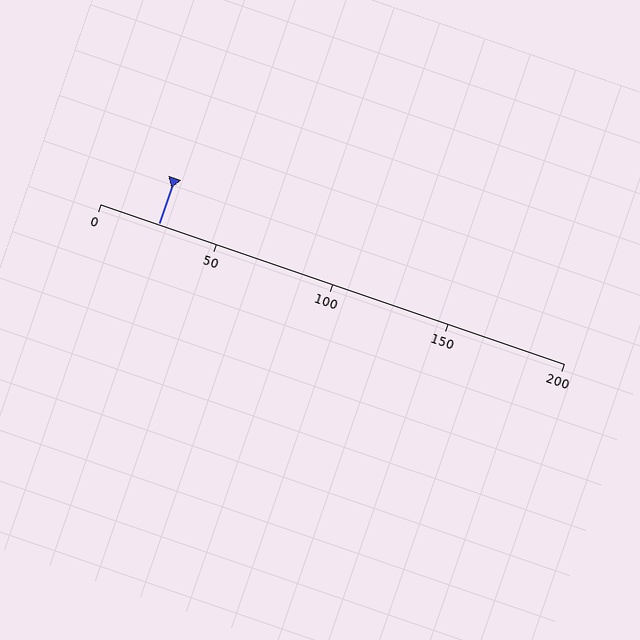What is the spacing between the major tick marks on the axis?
The major ticks are spaced 50 apart.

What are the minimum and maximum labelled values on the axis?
The axis runs from 0 to 200.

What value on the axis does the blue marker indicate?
The marker indicates approximately 25.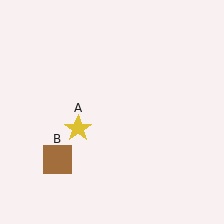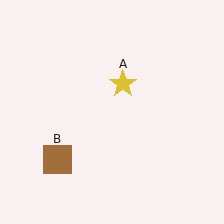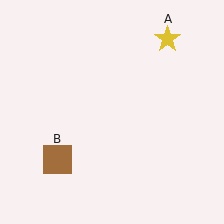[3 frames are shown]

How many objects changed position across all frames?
1 object changed position: yellow star (object A).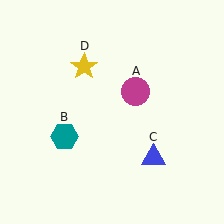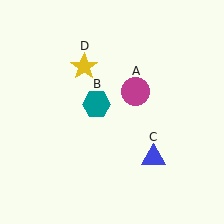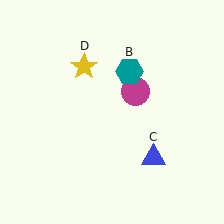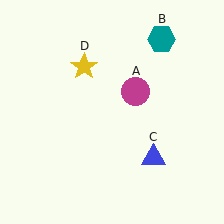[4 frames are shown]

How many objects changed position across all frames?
1 object changed position: teal hexagon (object B).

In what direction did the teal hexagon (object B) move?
The teal hexagon (object B) moved up and to the right.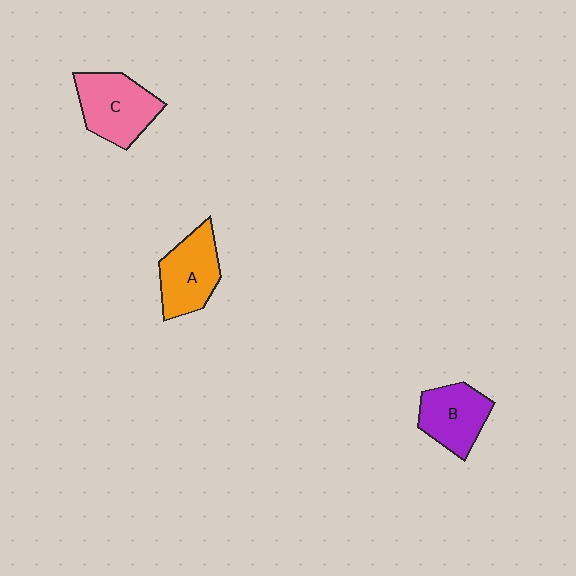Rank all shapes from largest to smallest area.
From largest to smallest: C (pink), A (orange), B (purple).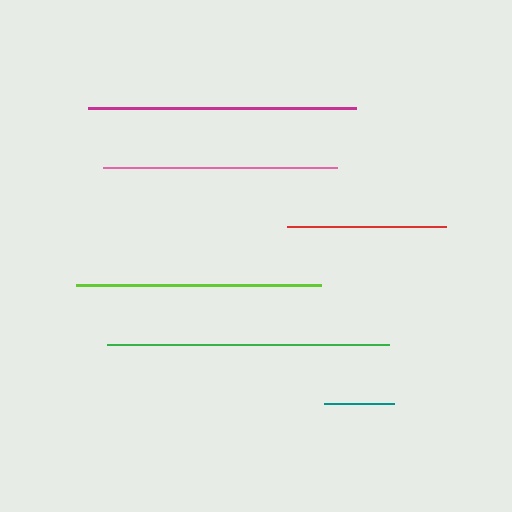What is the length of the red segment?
The red segment is approximately 159 pixels long.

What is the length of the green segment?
The green segment is approximately 282 pixels long.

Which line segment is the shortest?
The teal line is the shortest at approximately 70 pixels.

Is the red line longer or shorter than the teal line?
The red line is longer than the teal line.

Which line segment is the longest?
The green line is the longest at approximately 282 pixels.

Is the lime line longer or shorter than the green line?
The green line is longer than the lime line.